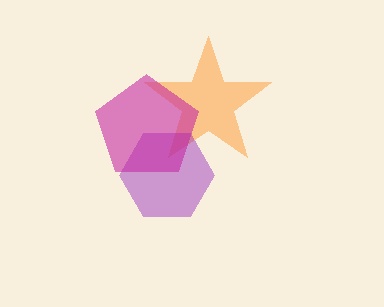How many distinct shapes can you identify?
There are 3 distinct shapes: an orange star, a purple hexagon, a magenta pentagon.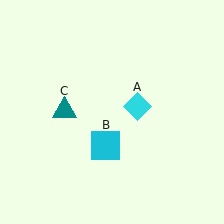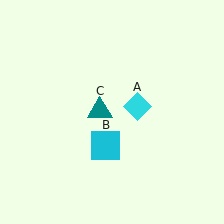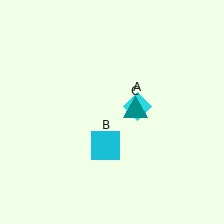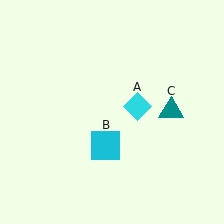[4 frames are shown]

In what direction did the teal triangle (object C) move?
The teal triangle (object C) moved right.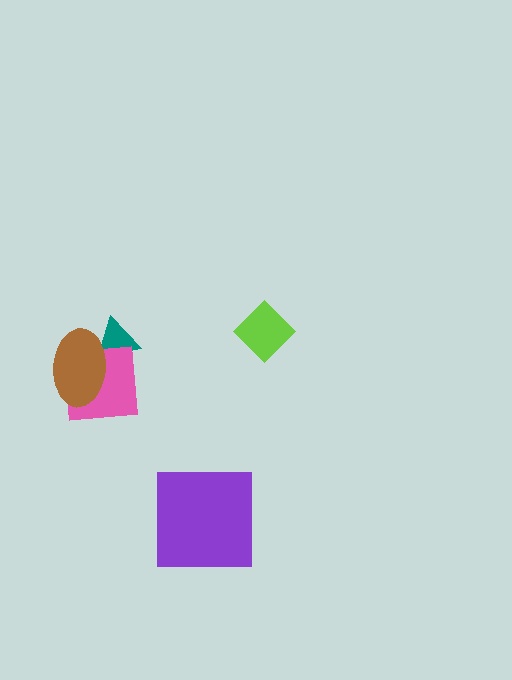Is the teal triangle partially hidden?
Yes, it is partially covered by another shape.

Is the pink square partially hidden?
Yes, it is partially covered by another shape.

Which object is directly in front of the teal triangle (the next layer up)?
The pink square is directly in front of the teal triangle.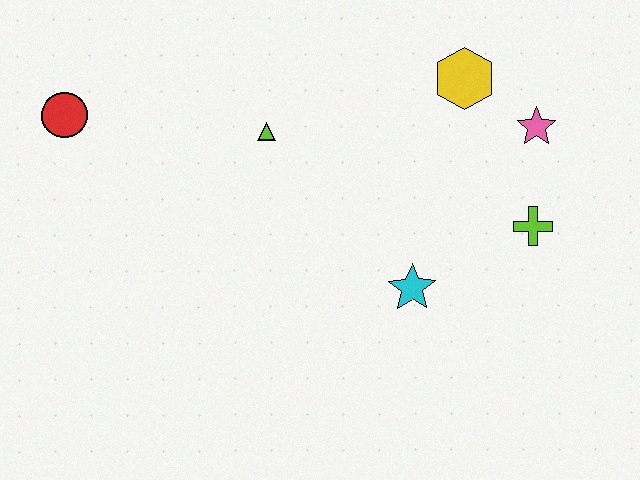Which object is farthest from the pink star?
The red circle is farthest from the pink star.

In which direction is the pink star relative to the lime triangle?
The pink star is to the right of the lime triangle.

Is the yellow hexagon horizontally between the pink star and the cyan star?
Yes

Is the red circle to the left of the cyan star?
Yes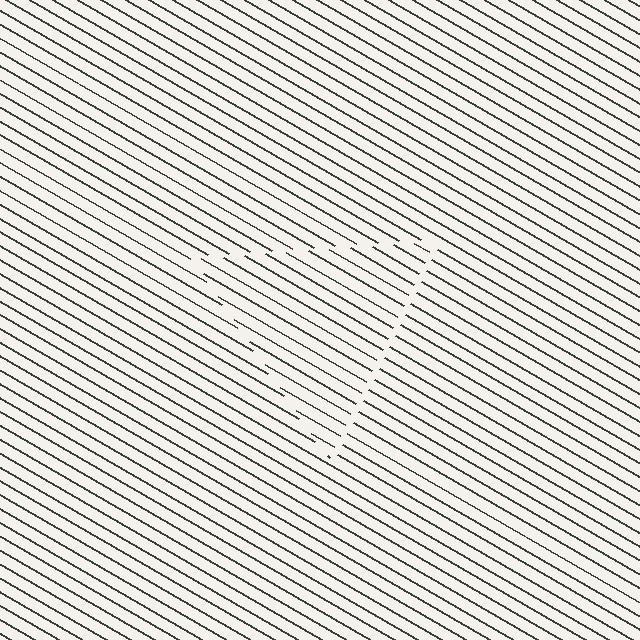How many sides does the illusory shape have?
3 sides — the line-ends trace a triangle.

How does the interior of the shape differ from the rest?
The interior of the shape contains the same grating, shifted by half a period — the contour is defined by the phase discontinuity where line-ends from the inner and outer gratings abut.